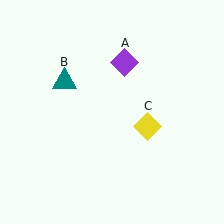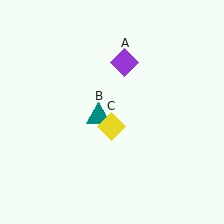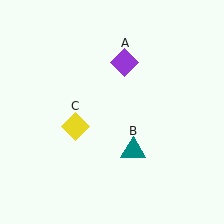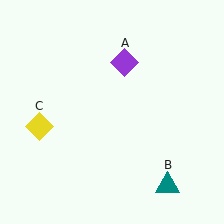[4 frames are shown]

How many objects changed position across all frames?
2 objects changed position: teal triangle (object B), yellow diamond (object C).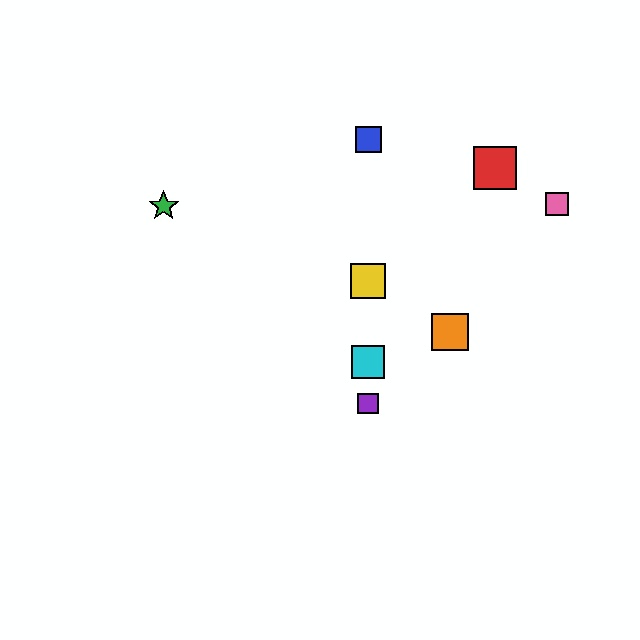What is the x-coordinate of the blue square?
The blue square is at x≈368.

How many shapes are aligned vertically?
4 shapes (the blue square, the yellow square, the purple square, the cyan square) are aligned vertically.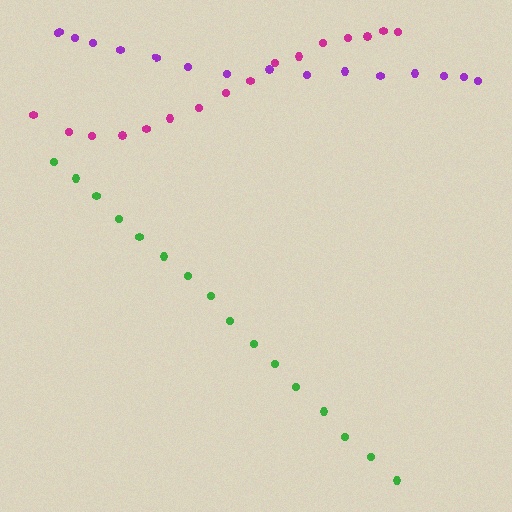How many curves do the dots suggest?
There are 3 distinct paths.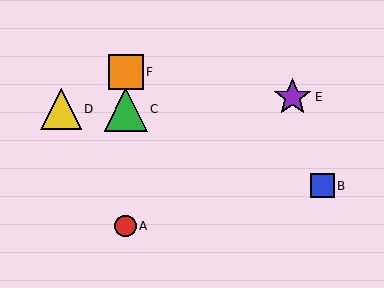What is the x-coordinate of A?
Object A is at x≈126.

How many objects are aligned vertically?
3 objects (A, C, F) are aligned vertically.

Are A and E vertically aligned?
No, A is at x≈126 and E is at x≈293.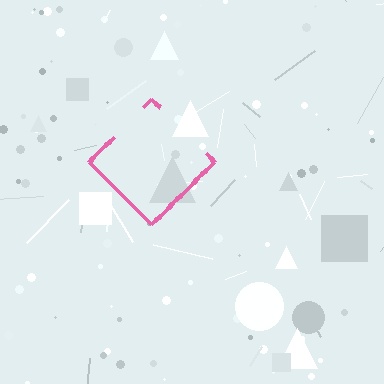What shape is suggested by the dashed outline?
The dashed outline suggests a diamond.